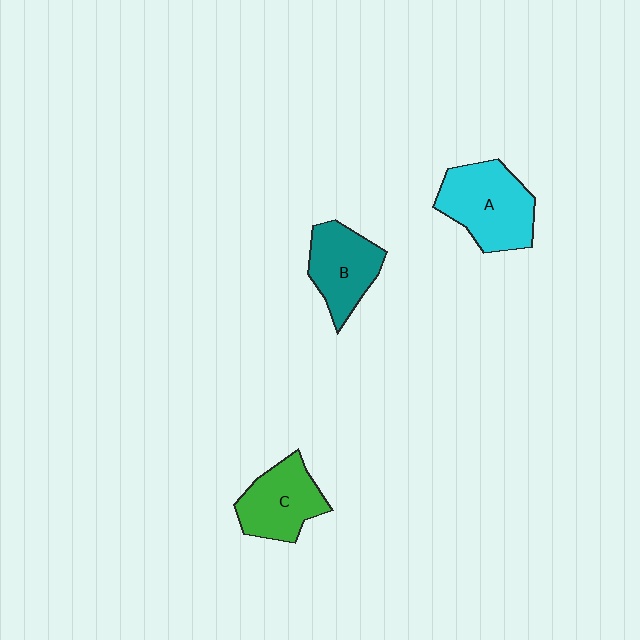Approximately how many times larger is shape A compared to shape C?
Approximately 1.3 times.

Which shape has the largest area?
Shape A (cyan).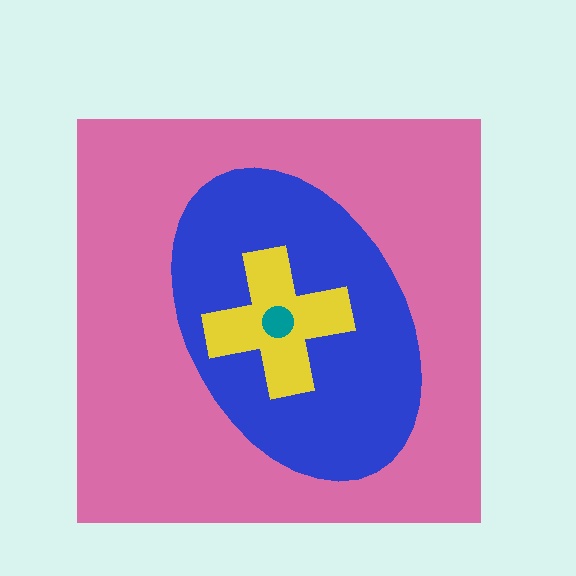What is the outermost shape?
The pink square.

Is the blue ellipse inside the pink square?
Yes.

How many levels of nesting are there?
4.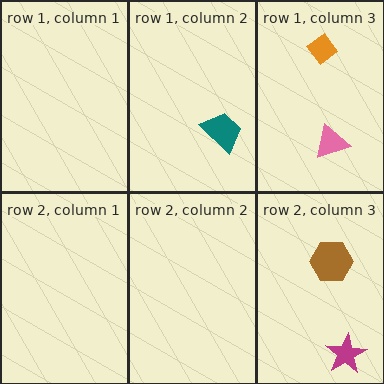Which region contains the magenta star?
The row 2, column 3 region.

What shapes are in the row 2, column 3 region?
The brown hexagon, the magenta star.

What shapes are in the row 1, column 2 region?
The teal trapezoid.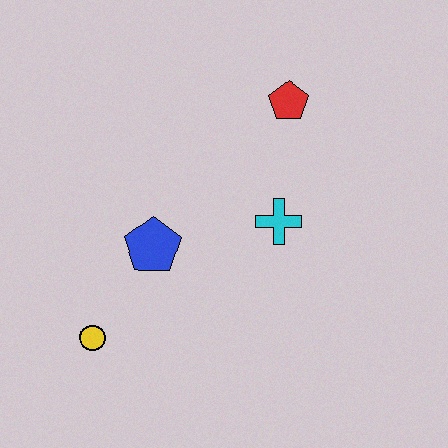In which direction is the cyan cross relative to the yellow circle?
The cyan cross is to the right of the yellow circle.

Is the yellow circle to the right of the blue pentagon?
No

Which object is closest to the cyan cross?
The red pentagon is closest to the cyan cross.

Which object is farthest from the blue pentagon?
The red pentagon is farthest from the blue pentagon.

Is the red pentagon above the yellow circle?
Yes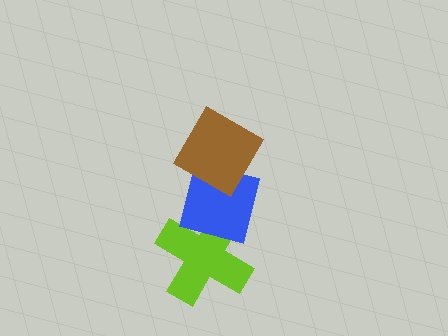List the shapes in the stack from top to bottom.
From top to bottom: the brown diamond, the blue square, the lime cross.